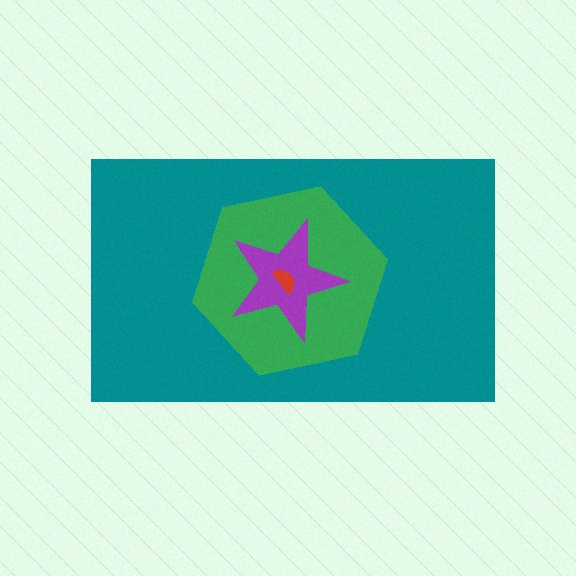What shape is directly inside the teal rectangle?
The green hexagon.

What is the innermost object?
The red semicircle.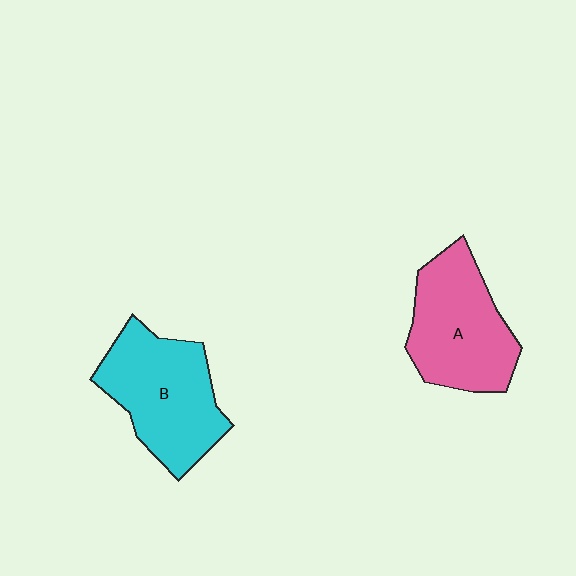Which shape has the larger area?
Shape B (cyan).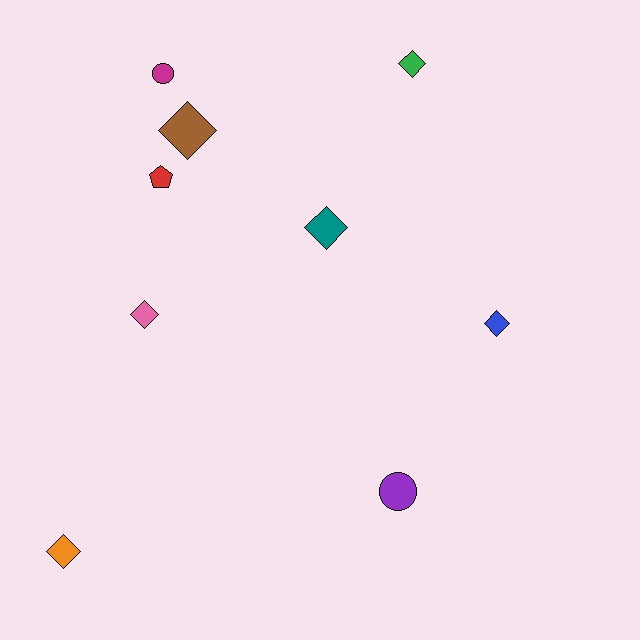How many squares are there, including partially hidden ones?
There are no squares.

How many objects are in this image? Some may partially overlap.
There are 9 objects.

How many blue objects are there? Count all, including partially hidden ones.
There is 1 blue object.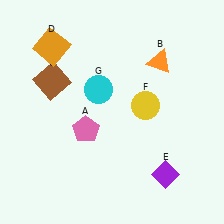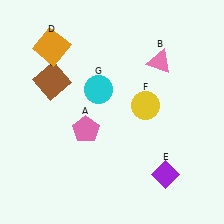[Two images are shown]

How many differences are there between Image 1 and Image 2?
There is 1 difference between the two images.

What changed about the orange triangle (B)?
In Image 1, B is orange. In Image 2, it changed to pink.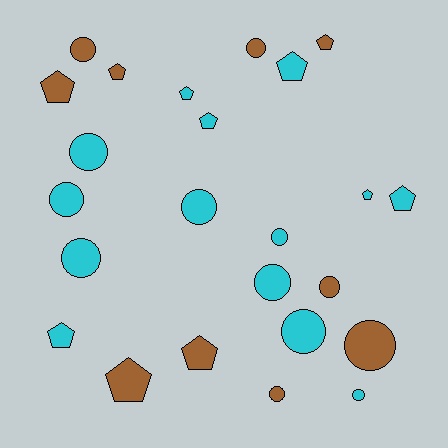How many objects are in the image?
There are 24 objects.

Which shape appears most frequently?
Circle, with 13 objects.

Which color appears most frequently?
Cyan, with 14 objects.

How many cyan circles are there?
There are 8 cyan circles.